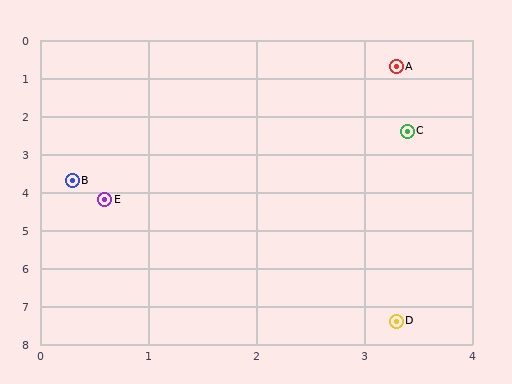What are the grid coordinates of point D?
Point D is at approximately (3.3, 7.4).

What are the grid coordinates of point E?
Point E is at approximately (0.6, 4.2).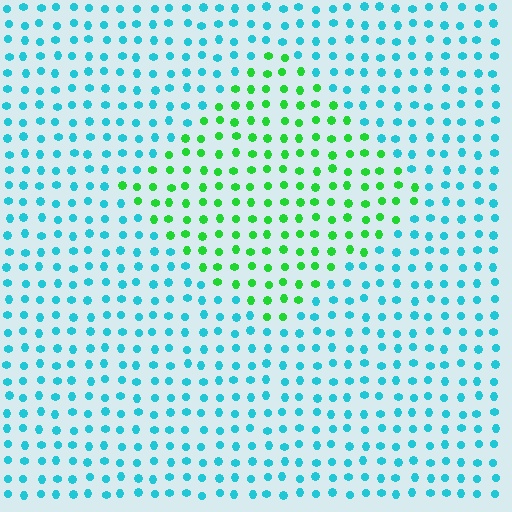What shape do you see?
I see a diamond.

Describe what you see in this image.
The image is filled with small cyan elements in a uniform arrangement. A diamond-shaped region is visible where the elements are tinted to a slightly different hue, forming a subtle color boundary.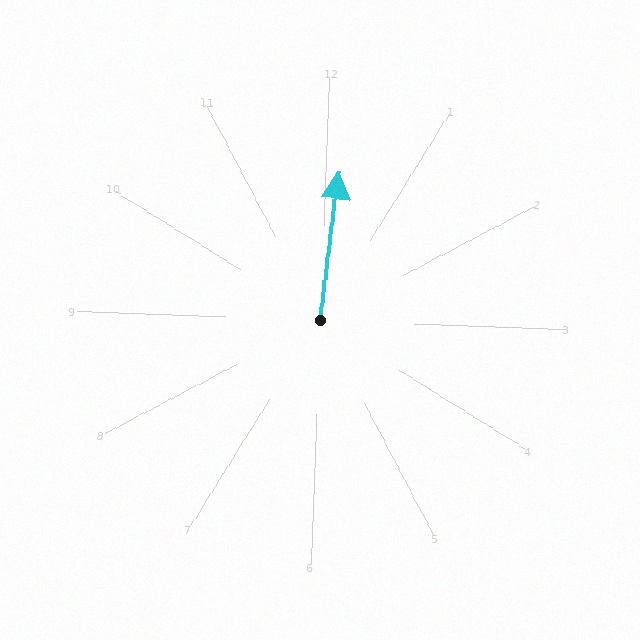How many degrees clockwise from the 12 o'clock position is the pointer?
Approximately 5 degrees.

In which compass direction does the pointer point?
North.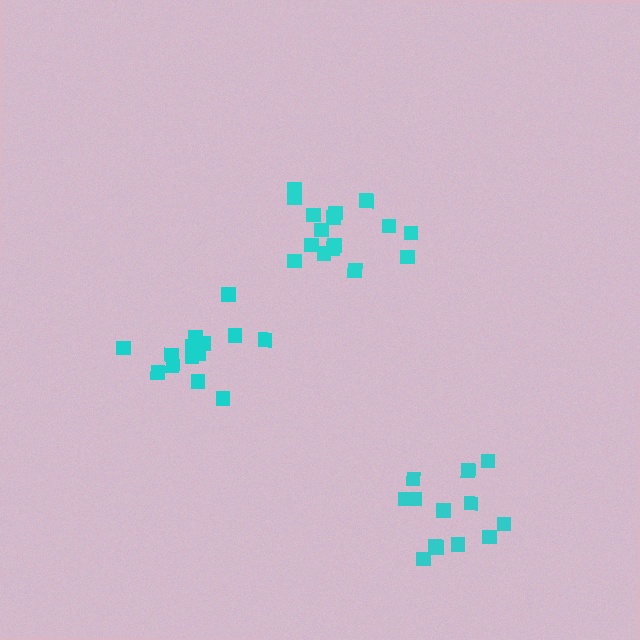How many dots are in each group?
Group 1: 15 dots, Group 2: 14 dots, Group 3: 16 dots (45 total).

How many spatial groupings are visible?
There are 3 spatial groupings.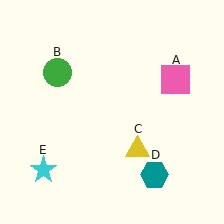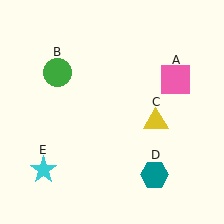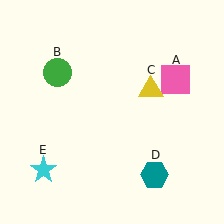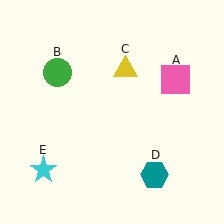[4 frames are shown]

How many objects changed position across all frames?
1 object changed position: yellow triangle (object C).